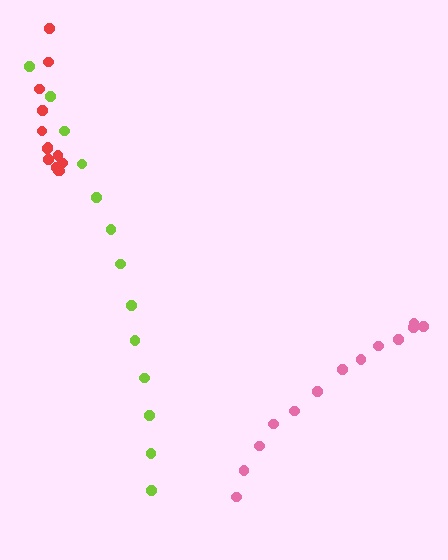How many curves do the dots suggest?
There are 3 distinct paths.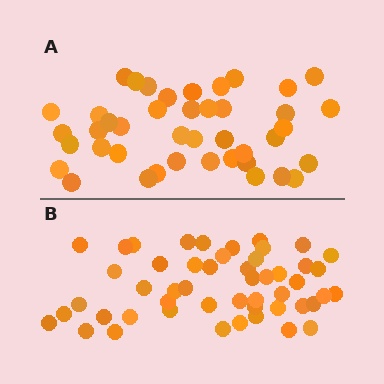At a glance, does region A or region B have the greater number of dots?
Region B (the bottom region) has more dots.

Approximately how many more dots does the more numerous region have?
Region B has roughly 8 or so more dots than region A.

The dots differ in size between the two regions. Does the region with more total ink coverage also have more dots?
No. Region A has more total ink coverage because its dots are larger, but region B actually contains more individual dots. Total area can be misleading — the number of items is what matters here.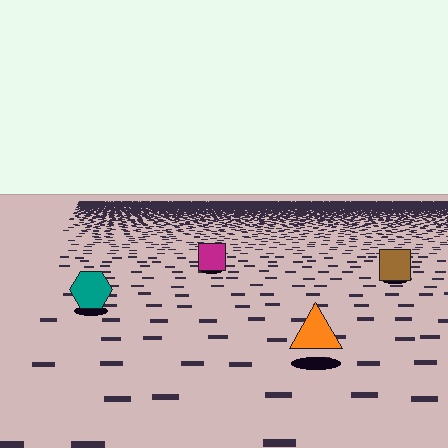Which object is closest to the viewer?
The orange triangle is closest. The texture marks near it are larger and more spread out.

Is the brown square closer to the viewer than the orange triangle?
No. The orange triangle is closer — you can tell from the texture gradient: the ground texture is coarser near it.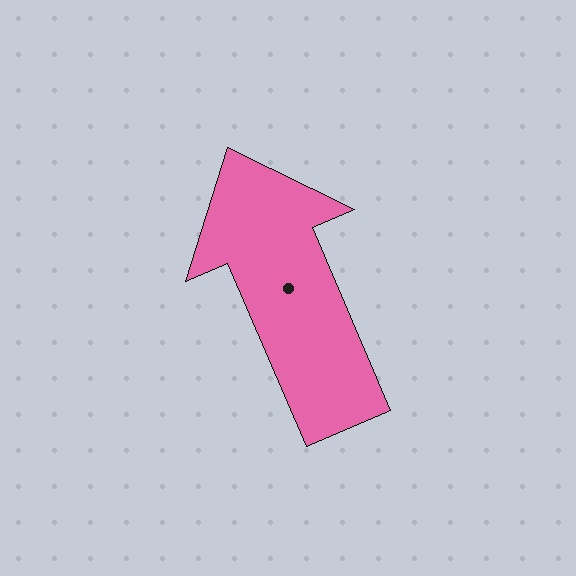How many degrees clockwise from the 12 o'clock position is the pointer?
Approximately 337 degrees.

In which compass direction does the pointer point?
Northwest.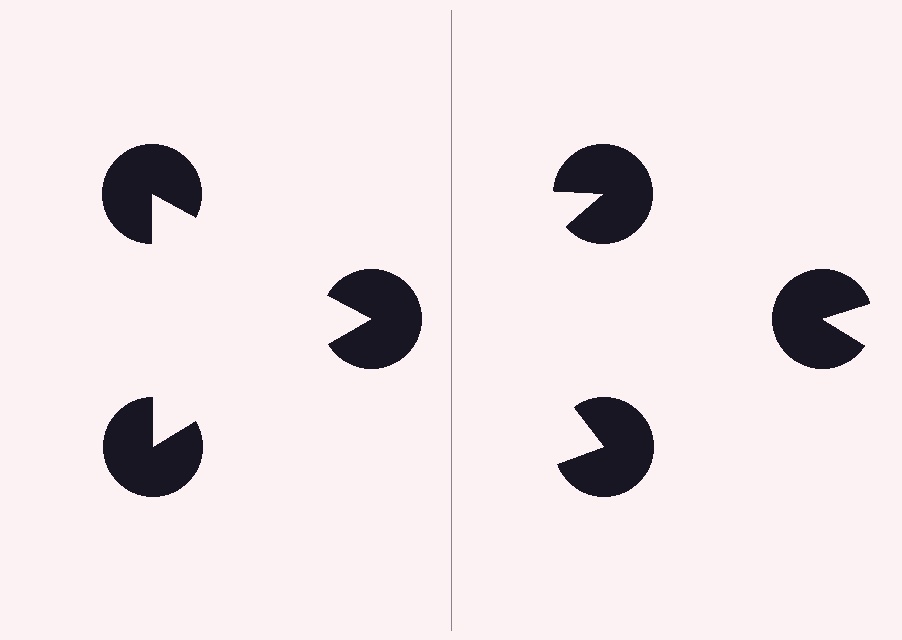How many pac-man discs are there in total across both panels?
6 — 3 on each side.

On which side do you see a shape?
An illusory triangle appears on the left side. On the right side the wedge cuts are rotated, so no coherent shape forms.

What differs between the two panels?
The pac-man discs are positioned identically on both sides; only the wedge orientations differ. On the left they align to a triangle; on the right they are misaligned.